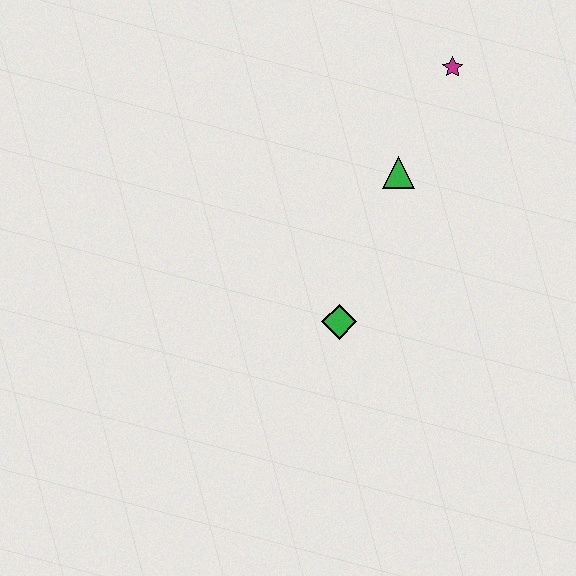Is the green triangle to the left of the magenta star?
Yes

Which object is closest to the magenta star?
The green triangle is closest to the magenta star.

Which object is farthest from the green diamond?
The magenta star is farthest from the green diamond.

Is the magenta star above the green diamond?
Yes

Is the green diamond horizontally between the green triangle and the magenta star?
No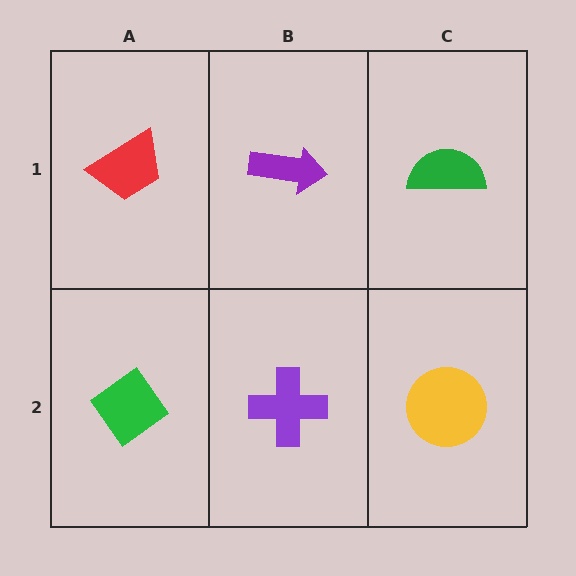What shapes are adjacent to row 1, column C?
A yellow circle (row 2, column C), a purple arrow (row 1, column B).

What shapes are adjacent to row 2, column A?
A red trapezoid (row 1, column A), a purple cross (row 2, column B).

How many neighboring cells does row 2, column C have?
2.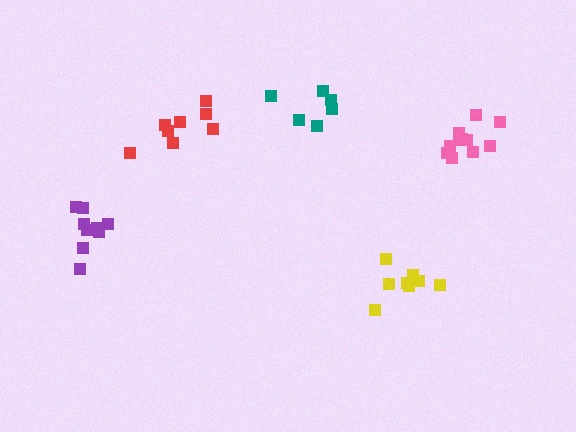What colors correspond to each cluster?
The clusters are colored: pink, purple, teal, red, yellow.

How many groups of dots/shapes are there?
There are 5 groups.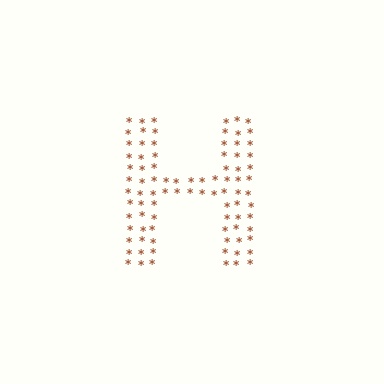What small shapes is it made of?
It is made of small asterisks.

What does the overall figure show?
The overall figure shows the letter H.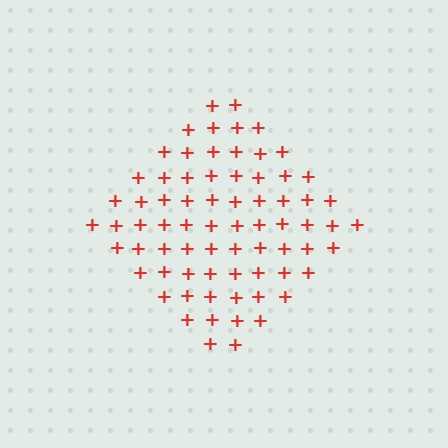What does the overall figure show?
The overall figure shows a diamond.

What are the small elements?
The small elements are plus signs.